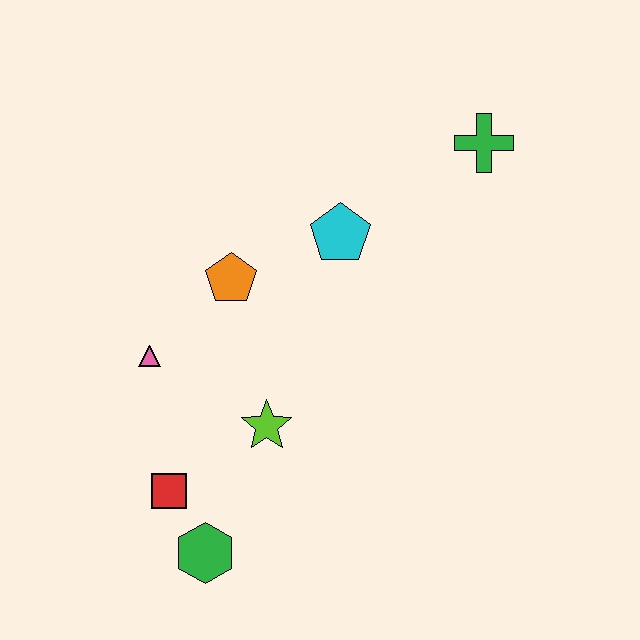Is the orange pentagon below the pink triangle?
No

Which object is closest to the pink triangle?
The orange pentagon is closest to the pink triangle.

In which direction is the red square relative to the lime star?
The red square is to the left of the lime star.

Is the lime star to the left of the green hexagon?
No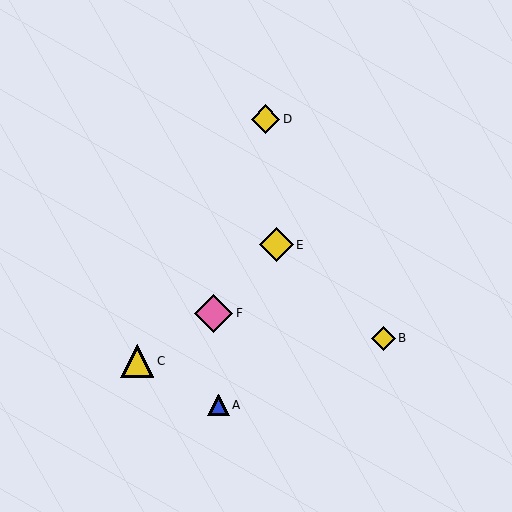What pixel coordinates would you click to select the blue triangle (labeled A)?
Click at (218, 405) to select the blue triangle A.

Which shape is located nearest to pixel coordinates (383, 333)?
The yellow diamond (labeled B) at (383, 338) is nearest to that location.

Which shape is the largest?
The pink diamond (labeled F) is the largest.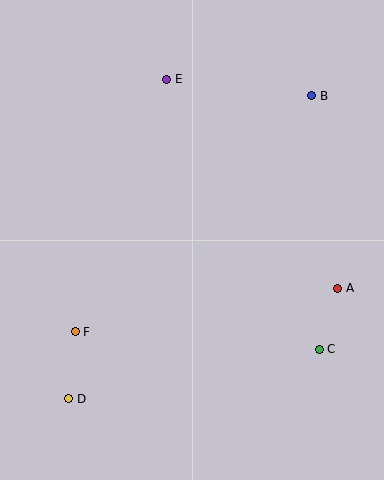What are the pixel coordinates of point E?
Point E is at (167, 79).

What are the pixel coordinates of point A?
Point A is at (338, 288).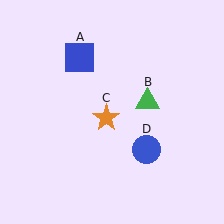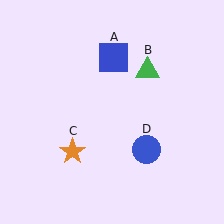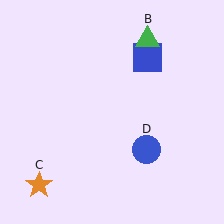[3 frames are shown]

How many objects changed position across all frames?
3 objects changed position: blue square (object A), green triangle (object B), orange star (object C).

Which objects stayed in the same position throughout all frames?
Blue circle (object D) remained stationary.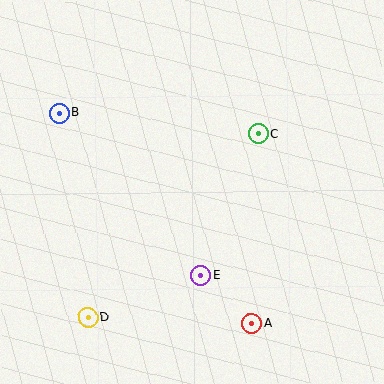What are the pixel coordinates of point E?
Point E is at (201, 275).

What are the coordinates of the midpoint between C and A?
The midpoint between C and A is at (255, 229).